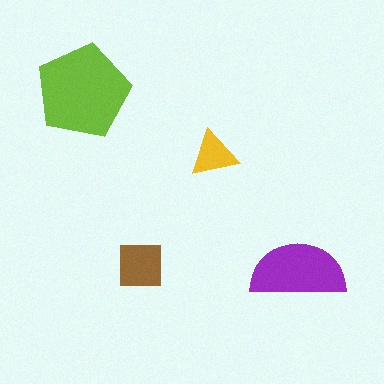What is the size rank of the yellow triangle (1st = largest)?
4th.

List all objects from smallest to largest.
The yellow triangle, the brown square, the purple semicircle, the lime pentagon.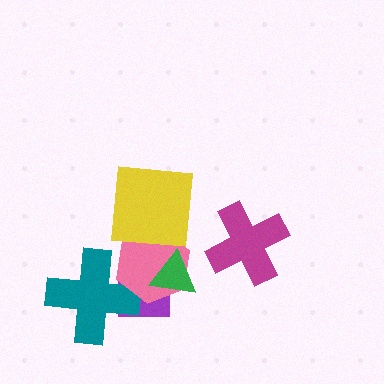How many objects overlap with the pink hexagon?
4 objects overlap with the pink hexagon.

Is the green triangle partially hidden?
No, no other shape covers it.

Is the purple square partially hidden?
Yes, it is partially covered by another shape.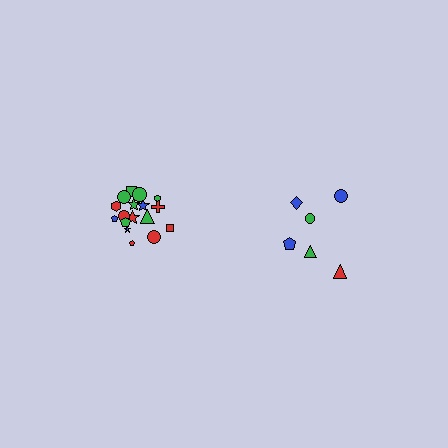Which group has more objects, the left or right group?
The left group.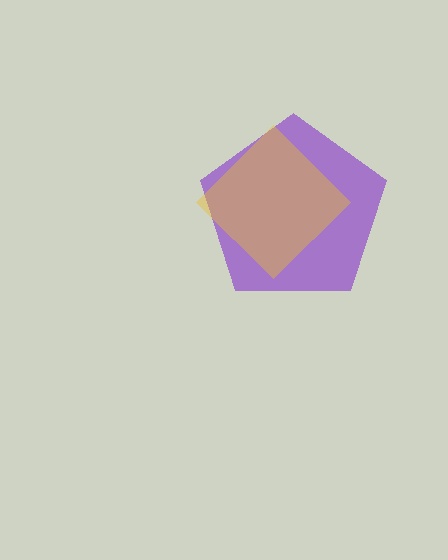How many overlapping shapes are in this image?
There are 2 overlapping shapes in the image.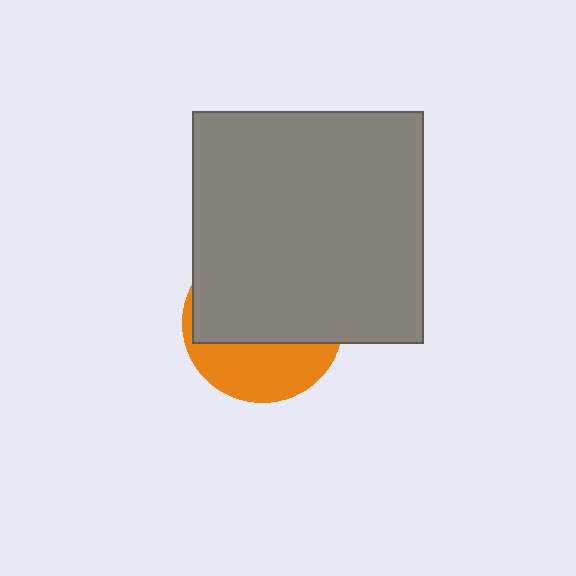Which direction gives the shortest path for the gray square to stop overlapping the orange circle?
Moving up gives the shortest separation.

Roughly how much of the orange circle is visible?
A small part of it is visible (roughly 36%).